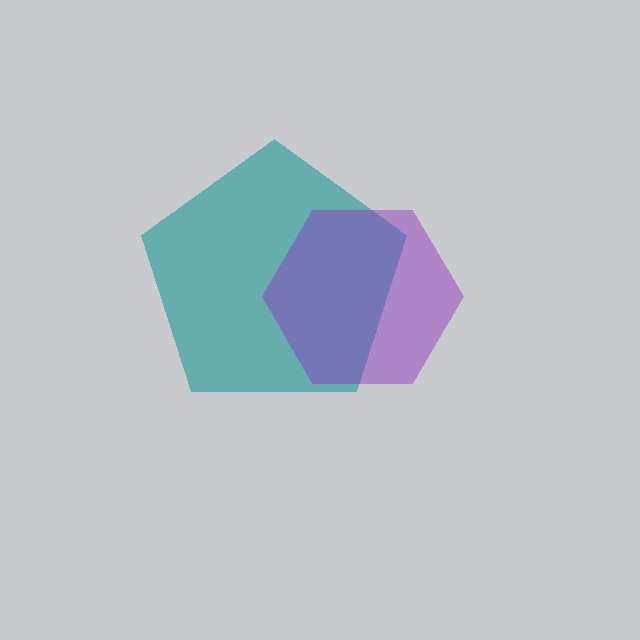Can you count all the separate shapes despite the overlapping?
Yes, there are 2 separate shapes.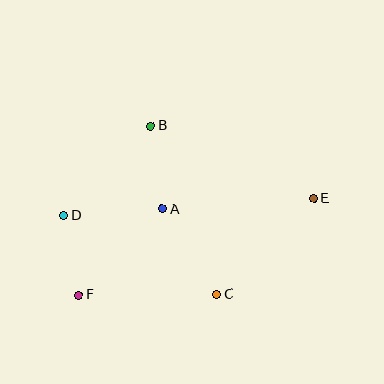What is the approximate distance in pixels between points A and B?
The distance between A and B is approximately 84 pixels.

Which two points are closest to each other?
Points D and F are closest to each other.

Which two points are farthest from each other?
Points E and F are farthest from each other.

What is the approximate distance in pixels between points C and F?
The distance between C and F is approximately 138 pixels.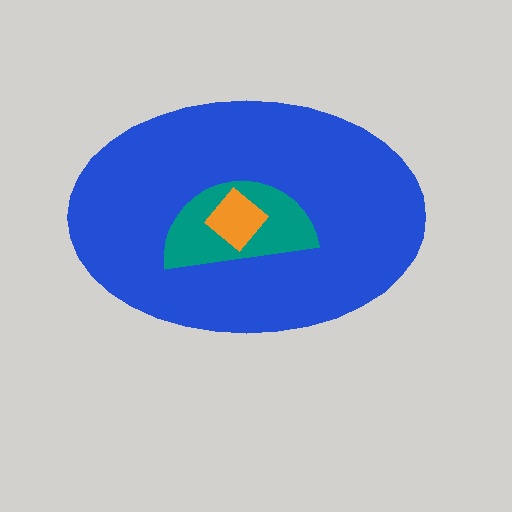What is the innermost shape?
The orange diamond.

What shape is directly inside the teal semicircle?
The orange diamond.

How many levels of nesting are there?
3.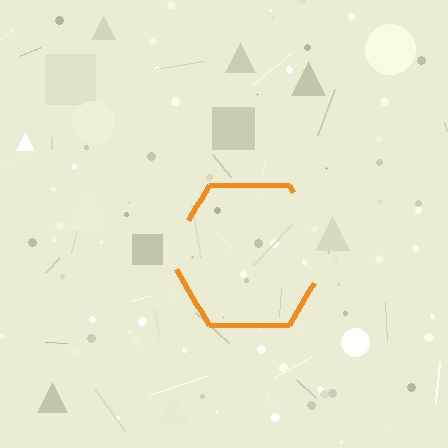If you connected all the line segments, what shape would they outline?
They would outline a hexagon.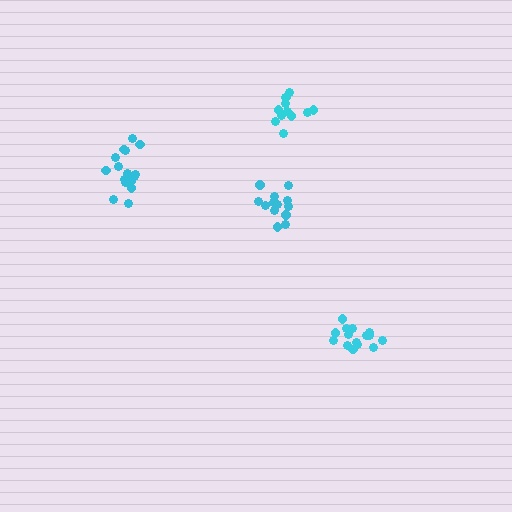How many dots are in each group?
Group 1: 13 dots, Group 2: 16 dots, Group 3: 15 dots, Group 4: 12 dots (56 total).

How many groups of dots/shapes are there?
There are 4 groups.